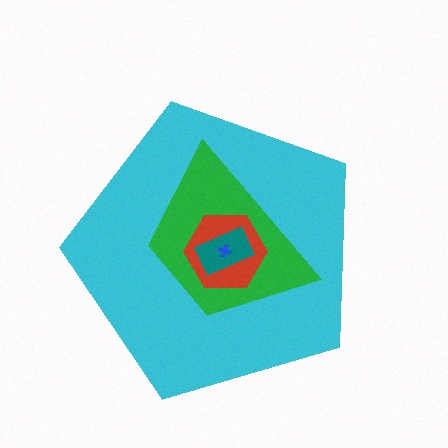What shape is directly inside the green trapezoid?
The red hexagon.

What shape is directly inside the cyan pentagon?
The green trapezoid.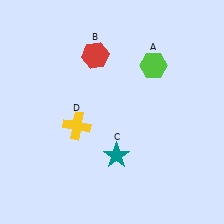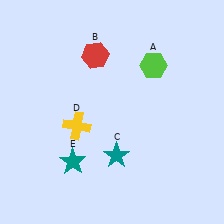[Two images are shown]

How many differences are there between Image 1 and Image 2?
There is 1 difference between the two images.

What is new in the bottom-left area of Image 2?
A teal star (E) was added in the bottom-left area of Image 2.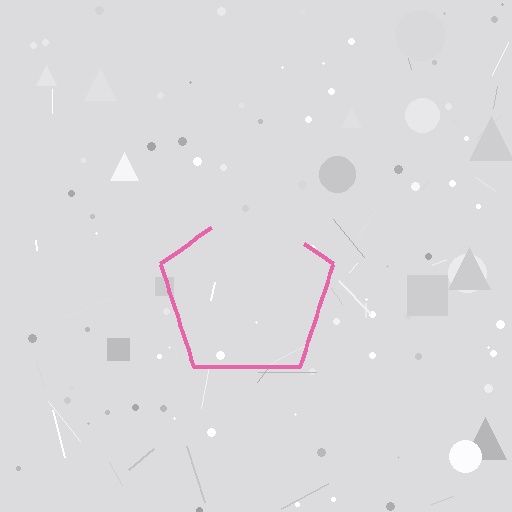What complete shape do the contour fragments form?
The contour fragments form a pentagon.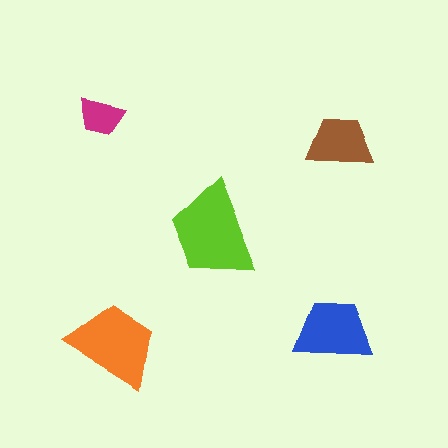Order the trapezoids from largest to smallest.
the lime one, the orange one, the blue one, the brown one, the magenta one.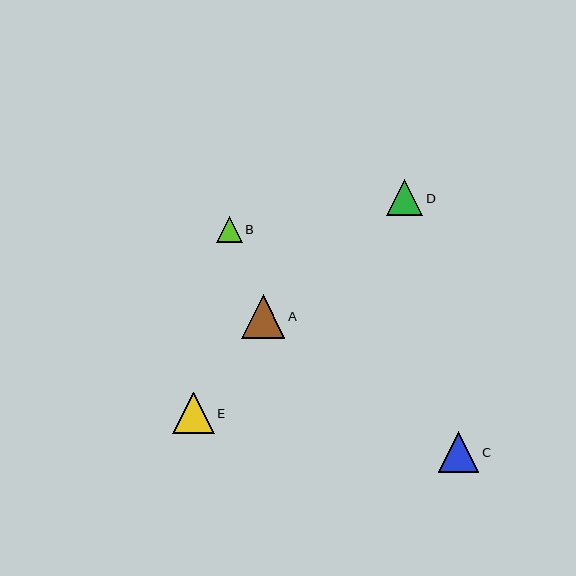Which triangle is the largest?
Triangle A is the largest with a size of approximately 43 pixels.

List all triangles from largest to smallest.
From largest to smallest: A, E, C, D, B.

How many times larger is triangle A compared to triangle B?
Triangle A is approximately 1.7 times the size of triangle B.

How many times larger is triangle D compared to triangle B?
Triangle D is approximately 1.4 times the size of triangle B.